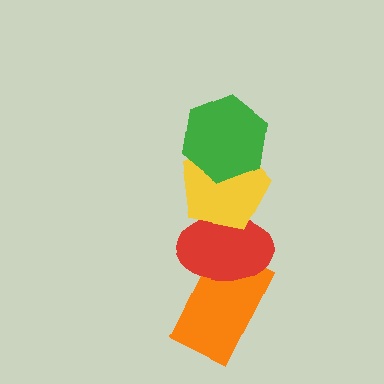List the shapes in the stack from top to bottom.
From top to bottom: the green hexagon, the yellow pentagon, the red ellipse, the orange rectangle.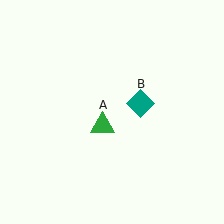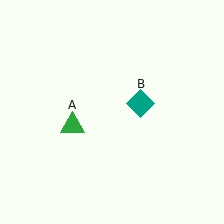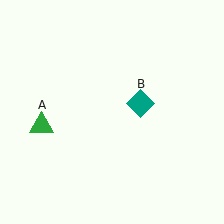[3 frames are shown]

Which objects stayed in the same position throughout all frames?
Teal diamond (object B) remained stationary.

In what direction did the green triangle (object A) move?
The green triangle (object A) moved left.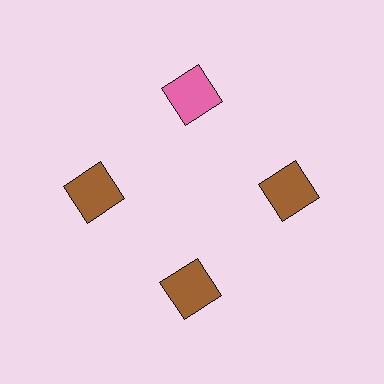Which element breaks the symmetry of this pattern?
The pink square at roughly the 12 o'clock position breaks the symmetry. All other shapes are brown squares.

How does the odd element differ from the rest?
It has a different color: pink instead of brown.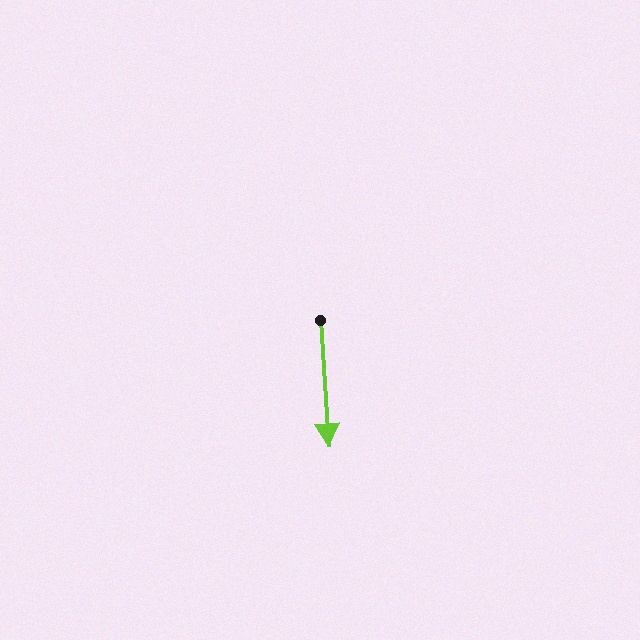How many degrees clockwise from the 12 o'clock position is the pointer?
Approximately 176 degrees.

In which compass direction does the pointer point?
South.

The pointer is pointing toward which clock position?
Roughly 6 o'clock.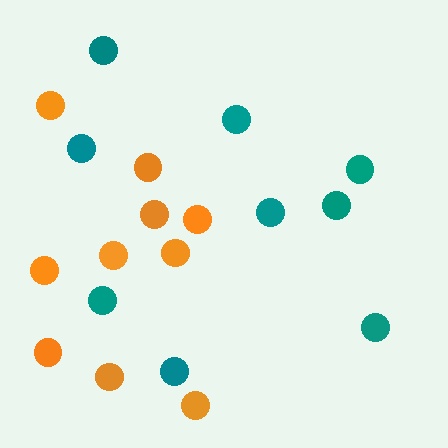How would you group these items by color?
There are 2 groups: one group of teal circles (9) and one group of orange circles (10).